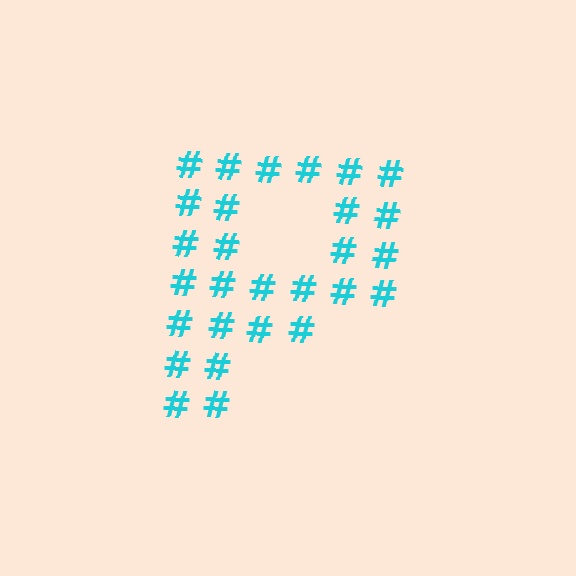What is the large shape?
The large shape is the letter P.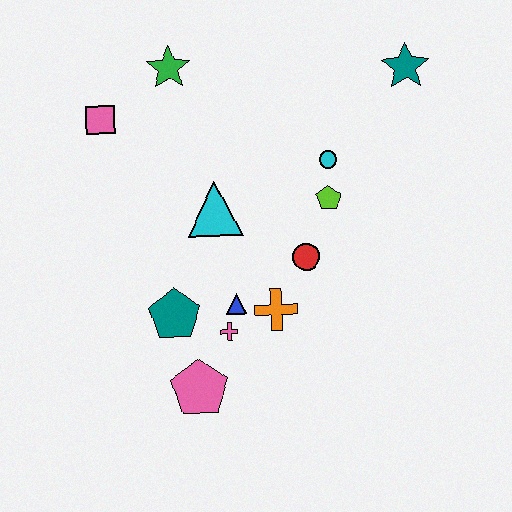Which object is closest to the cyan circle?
The lime pentagon is closest to the cyan circle.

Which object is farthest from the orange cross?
The teal star is farthest from the orange cross.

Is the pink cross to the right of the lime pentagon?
No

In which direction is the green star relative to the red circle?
The green star is above the red circle.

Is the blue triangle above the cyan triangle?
No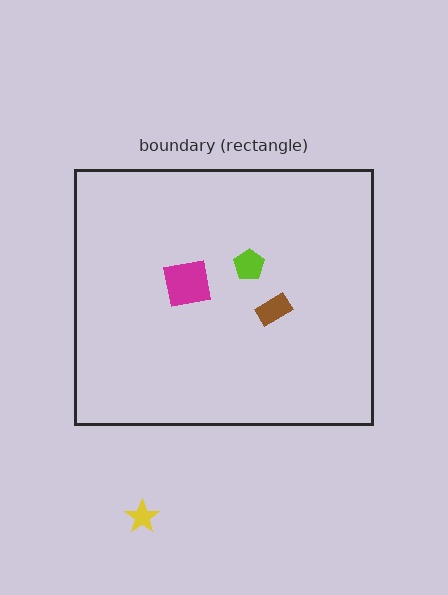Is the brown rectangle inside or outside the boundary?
Inside.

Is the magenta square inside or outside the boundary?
Inside.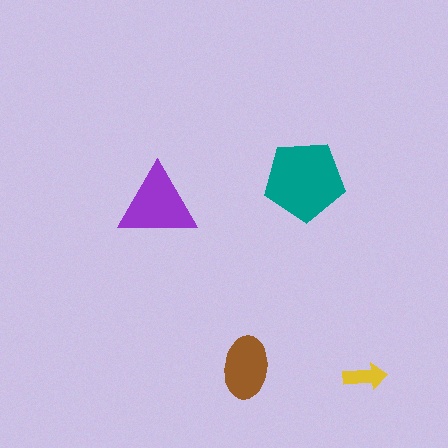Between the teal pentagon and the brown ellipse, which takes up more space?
The teal pentagon.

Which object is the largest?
The teal pentagon.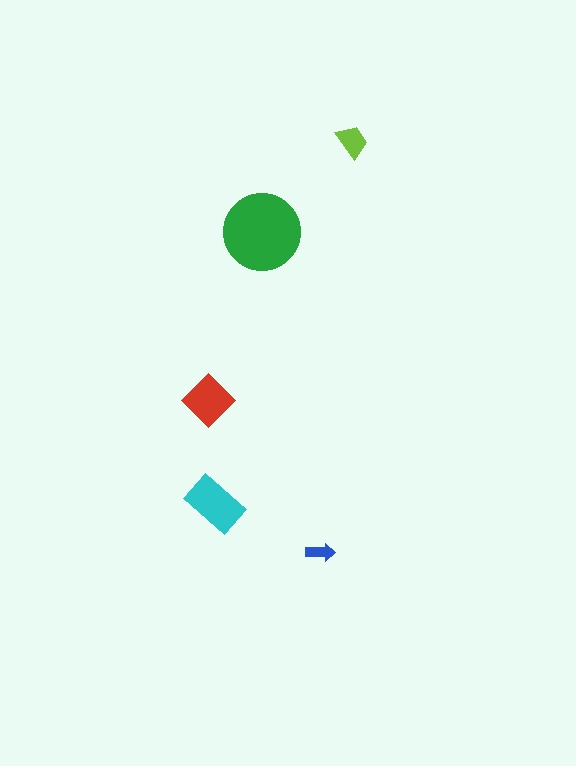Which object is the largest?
The green circle.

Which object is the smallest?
The blue arrow.